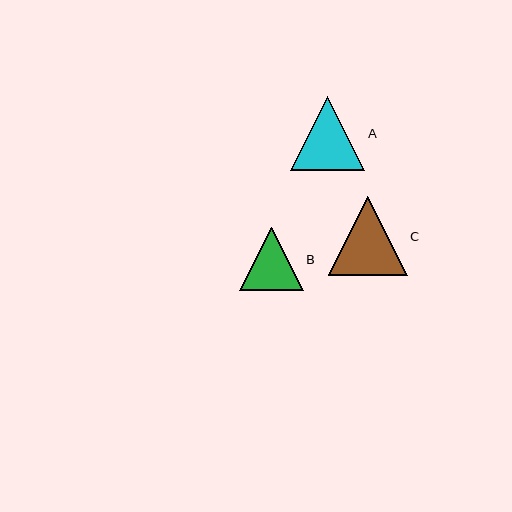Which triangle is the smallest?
Triangle B is the smallest with a size of approximately 64 pixels.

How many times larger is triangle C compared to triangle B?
Triangle C is approximately 1.2 times the size of triangle B.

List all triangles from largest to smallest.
From largest to smallest: C, A, B.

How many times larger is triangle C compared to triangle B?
Triangle C is approximately 1.2 times the size of triangle B.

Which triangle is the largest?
Triangle C is the largest with a size of approximately 79 pixels.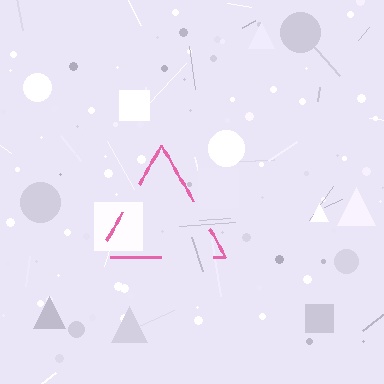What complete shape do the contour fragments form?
The contour fragments form a triangle.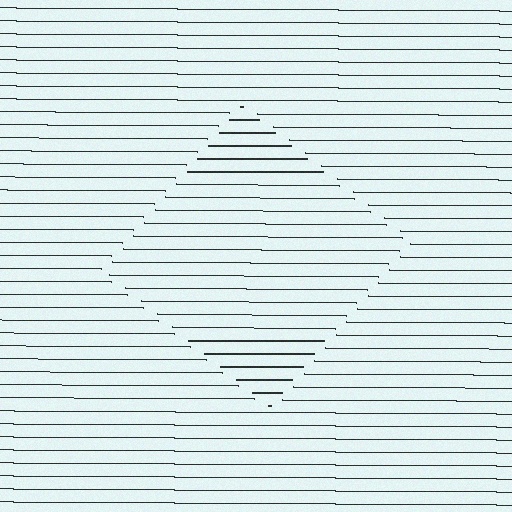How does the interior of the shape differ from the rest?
The interior of the shape contains the same grating, shifted by half a period — the contour is defined by the phase discontinuity where line-ends from the inner and outer gratings abut.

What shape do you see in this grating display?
An illusory square. The interior of the shape contains the same grating, shifted by half a period — the contour is defined by the phase discontinuity where line-ends from the inner and outer gratings abut.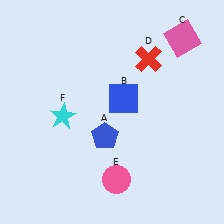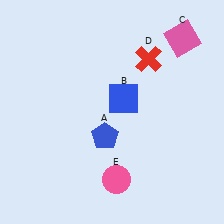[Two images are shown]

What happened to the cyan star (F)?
The cyan star (F) was removed in Image 2. It was in the bottom-left area of Image 1.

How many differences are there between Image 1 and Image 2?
There is 1 difference between the two images.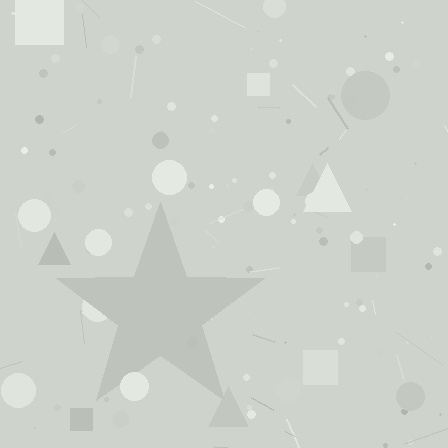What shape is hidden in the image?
A star is hidden in the image.